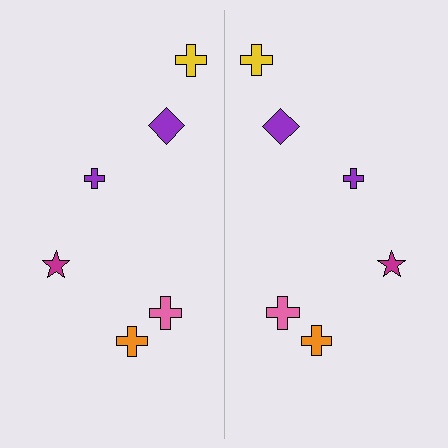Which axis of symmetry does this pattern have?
The pattern has a vertical axis of symmetry running through the center of the image.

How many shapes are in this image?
There are 12 shapes in this image.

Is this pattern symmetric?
Yes, this pattern has bilateral (reflection) symmetry.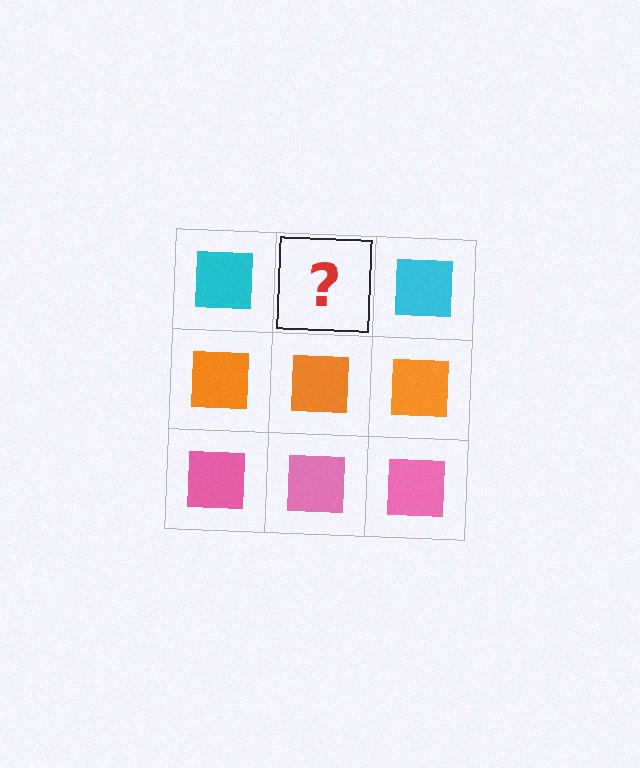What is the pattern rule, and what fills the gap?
The rule is that each row has a consistent color. The gap should be filled with a cyan square.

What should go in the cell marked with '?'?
The missing cell should contain a cyan square.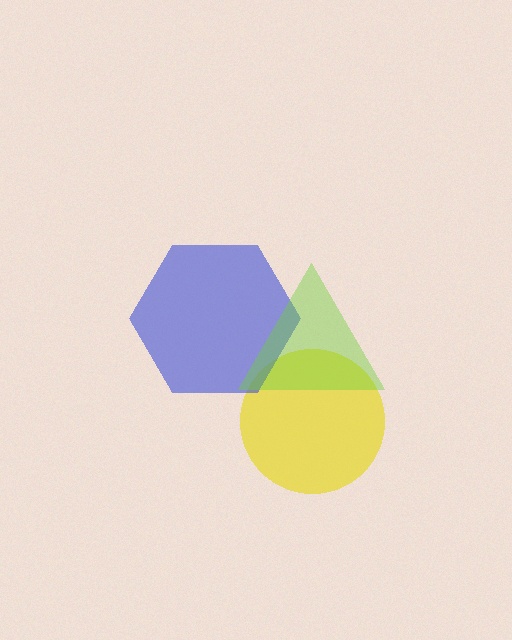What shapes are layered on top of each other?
The layered shapes are: a yellow circle, a blue hexagon, a lime triangle.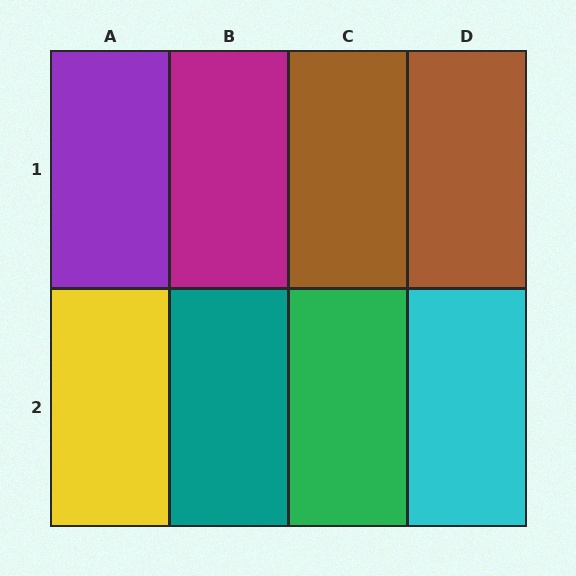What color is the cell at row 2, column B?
Teal.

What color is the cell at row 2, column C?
Green.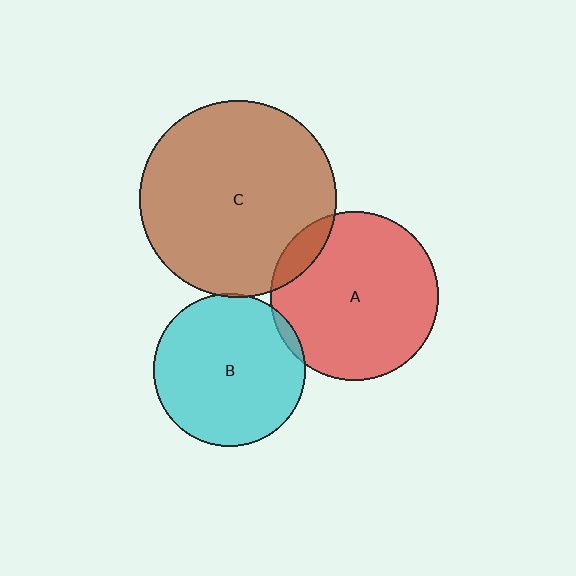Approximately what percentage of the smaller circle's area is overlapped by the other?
Approximately 5%.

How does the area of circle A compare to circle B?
Approximately 1.2 times.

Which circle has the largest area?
Circle C (brown).